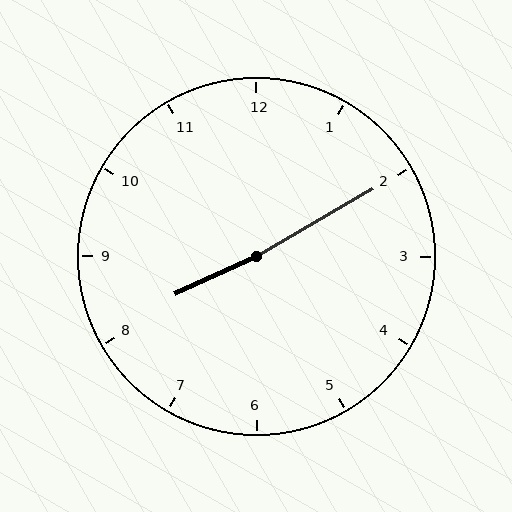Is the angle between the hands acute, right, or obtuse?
It is obtuse.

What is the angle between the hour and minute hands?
Approximately 175 degrees.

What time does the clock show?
8:10.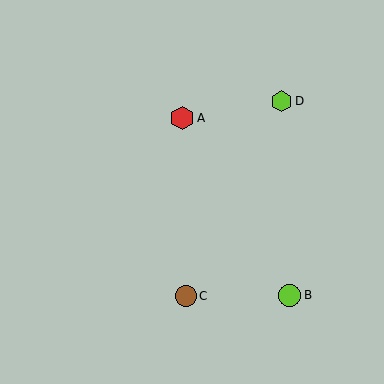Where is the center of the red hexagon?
The center of the red hexagon is at (182, 118).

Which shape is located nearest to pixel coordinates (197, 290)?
The brown circle (labeled C) at (186, 296) is nearest to that location.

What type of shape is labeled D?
Shape D is a lime hexagon.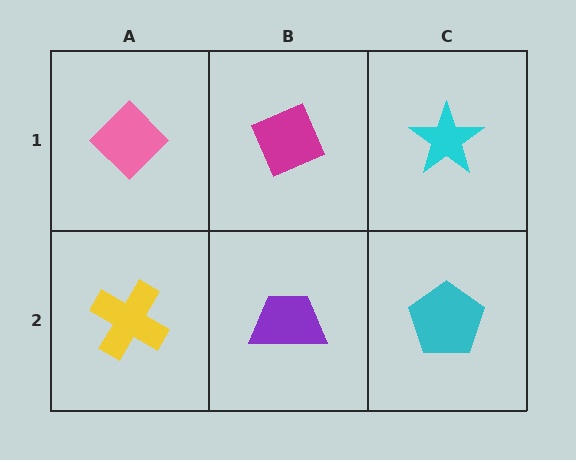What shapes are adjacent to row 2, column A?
A pink diamond (row 1, column A), a purple trapezoid (row 2, column B).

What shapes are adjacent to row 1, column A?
A yellow cross (row 2, column A), a magenta diamond (row 1, column B).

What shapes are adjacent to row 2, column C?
A cyan star (row 1, column C), a purple trapezoid (row 2, column B).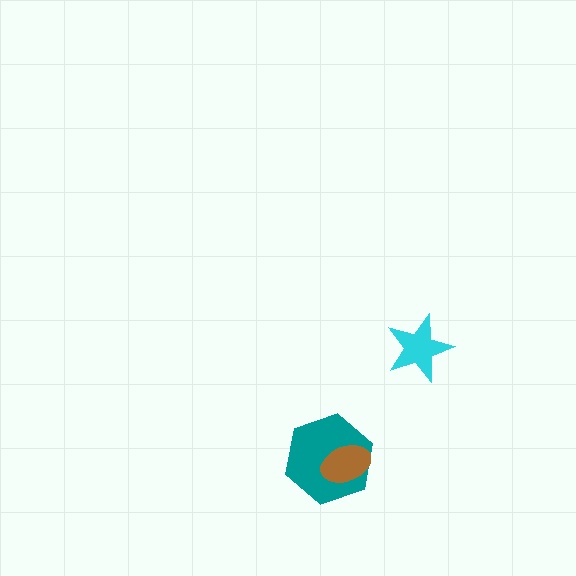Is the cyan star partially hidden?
No, no other shape covers it.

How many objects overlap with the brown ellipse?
1 object overlaps with the brown ellipse.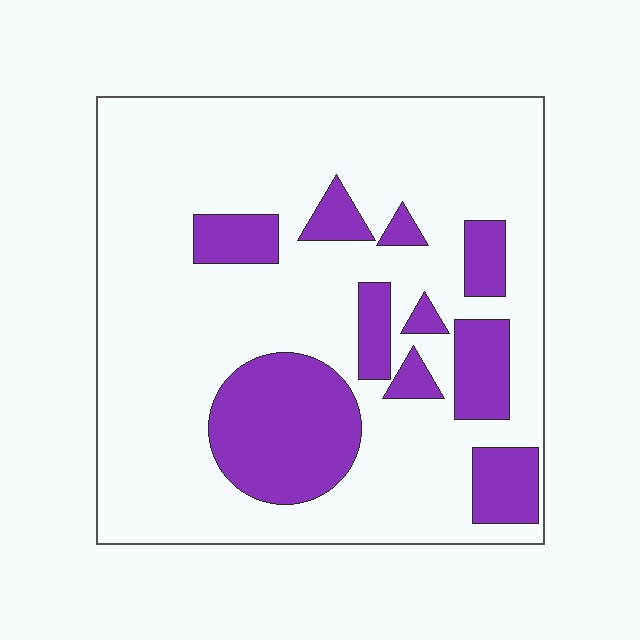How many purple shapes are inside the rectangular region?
10.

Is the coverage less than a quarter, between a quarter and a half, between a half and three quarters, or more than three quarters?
Less than a quarter.